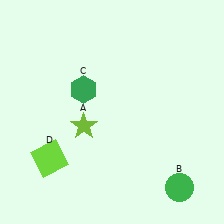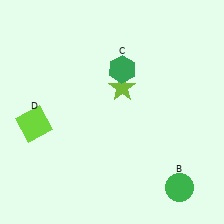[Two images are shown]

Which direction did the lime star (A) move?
The lime star (A) moved right.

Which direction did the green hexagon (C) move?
The green hexagon (C) moved right.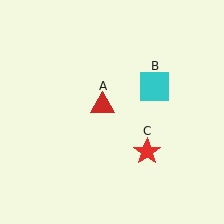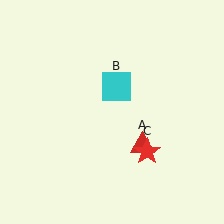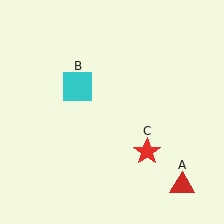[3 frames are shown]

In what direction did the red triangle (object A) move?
The red triangle (object A) moved down and to the right.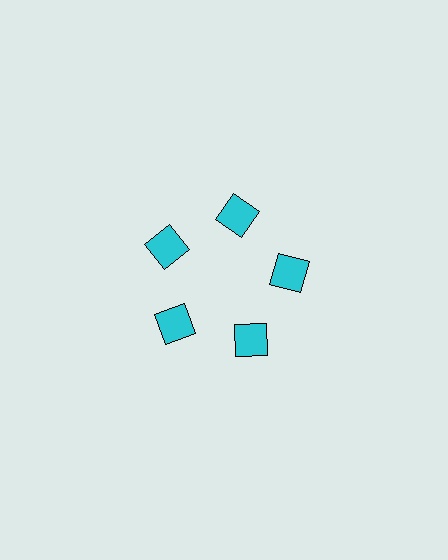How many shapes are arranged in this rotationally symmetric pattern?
There are 5 shapes, arranged in 5 groups of 1.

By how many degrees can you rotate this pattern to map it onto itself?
The pattern maps onto itself every 72 degrees of rotation.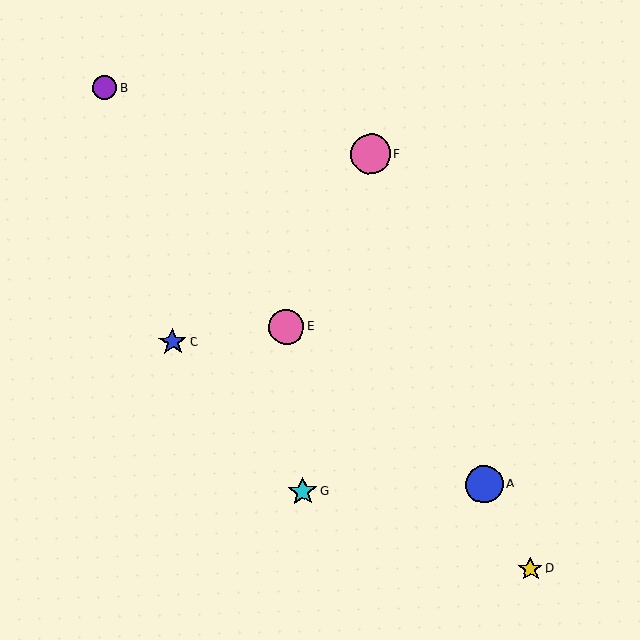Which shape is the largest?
The pink circle (labeled F) is the largest.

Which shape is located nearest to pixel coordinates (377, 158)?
The pink circle (labeled F) at (371, 154) is nearest to that location.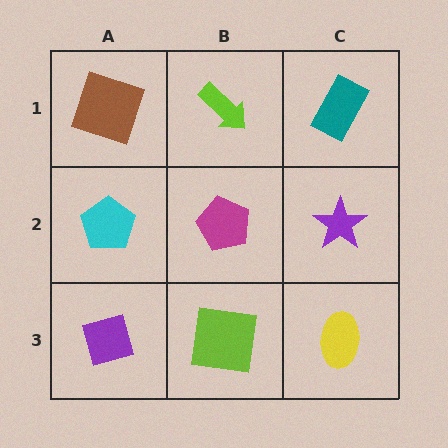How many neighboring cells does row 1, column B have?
3.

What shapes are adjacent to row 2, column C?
A teal rectangle (row 1, column C), a yellow ellipse (row 3, column C), a magenta pentagon (row 2, column B).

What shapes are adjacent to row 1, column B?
A magenta pentagon (row 2, column B), a brown square (row 1, column A), a teal rectangle (row 1, column C).